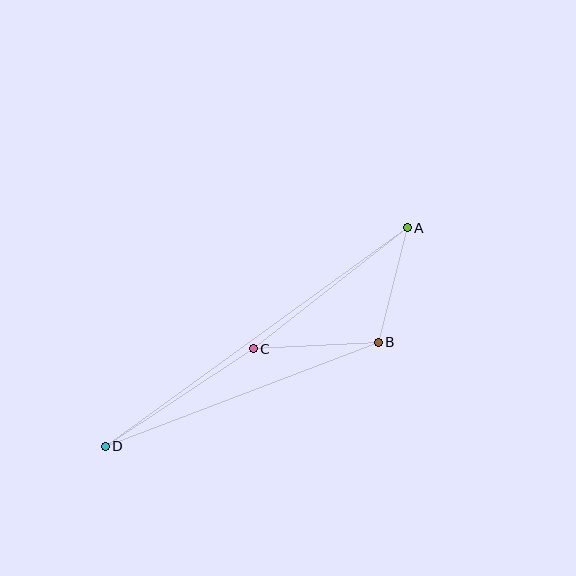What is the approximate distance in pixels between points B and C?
The distance between B and C is approximately 125 pixels.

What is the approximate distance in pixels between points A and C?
The distance between A and C is approximately 196 pixels.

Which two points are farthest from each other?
Points A and D are farthest from each other.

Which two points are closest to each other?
Points A and B are closest to each other.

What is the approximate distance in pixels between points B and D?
The distance between B and D is approximately 292 pixels.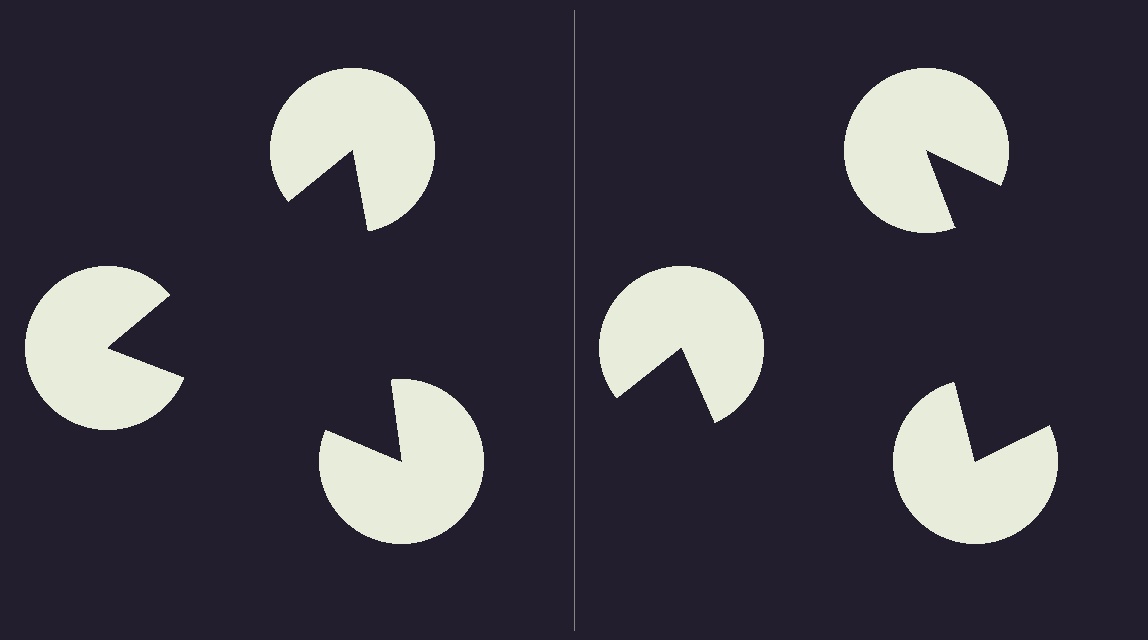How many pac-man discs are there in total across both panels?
6 — 3 on each side.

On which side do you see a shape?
An illusory triangle appears on the left side. On the right side the wedge cuts are rotated, so no coherent shape forms.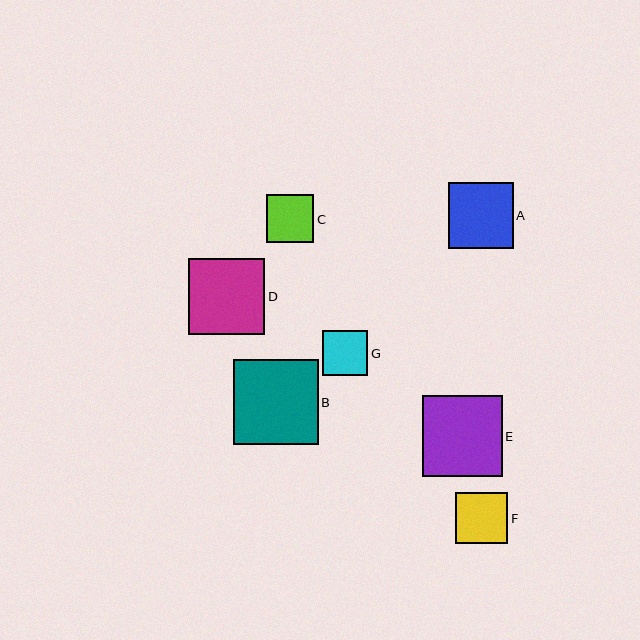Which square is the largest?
Square B is the largest with a size of approximately 85 pixels.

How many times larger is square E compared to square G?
Square E is approximately 1.8 times the size of square G.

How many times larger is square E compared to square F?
Square E is approximately 1.6 times the size of square F.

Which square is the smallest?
Square G is the smallest with a size of approximately 46 pixels.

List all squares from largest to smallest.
From largest to smallest: B, E, D, A, F, C, G.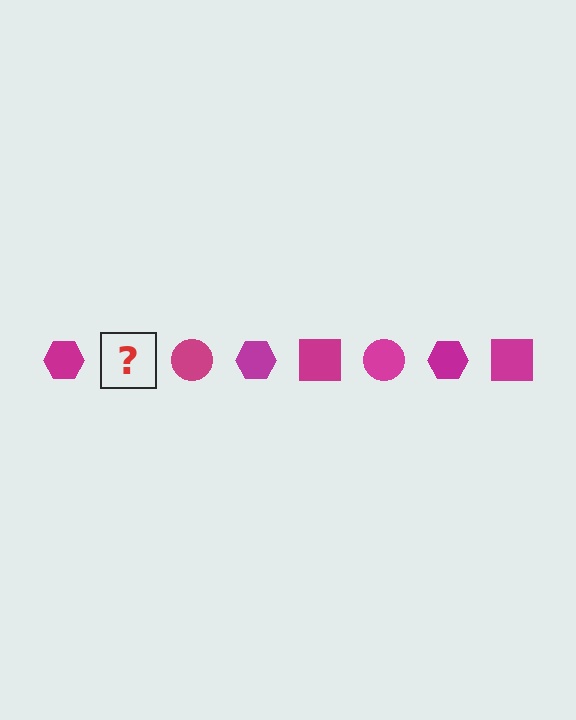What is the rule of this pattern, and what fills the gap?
The rule is that the pattern cycles through hexagon, square, circle shapes in magenta. The gap should be filled with a magenta square.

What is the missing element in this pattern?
The missing element is a magenta square.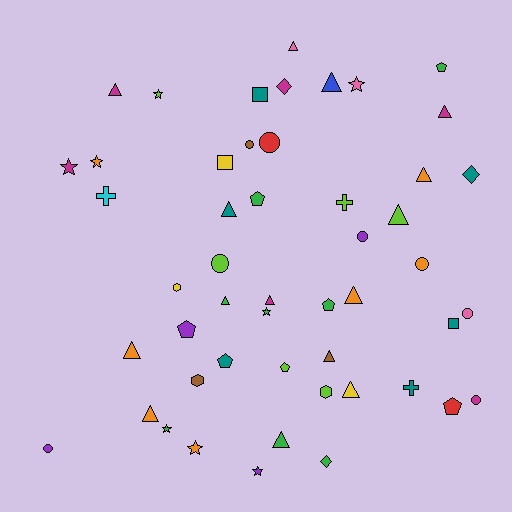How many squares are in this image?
There are 3 squares.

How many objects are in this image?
There are 50 objects.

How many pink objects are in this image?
There are 3 pink objects.